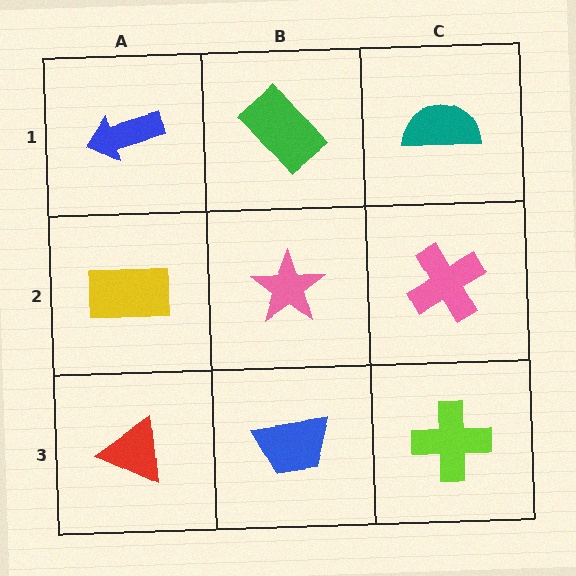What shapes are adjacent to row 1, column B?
A pink star (row 2, column B), a blue arrow (row 1, column A), a teal semicircle (row 1, column C).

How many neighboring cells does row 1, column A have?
2.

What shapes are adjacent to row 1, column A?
A yellow rectangle (row 2, column A), a green rectangle (row 1, column B).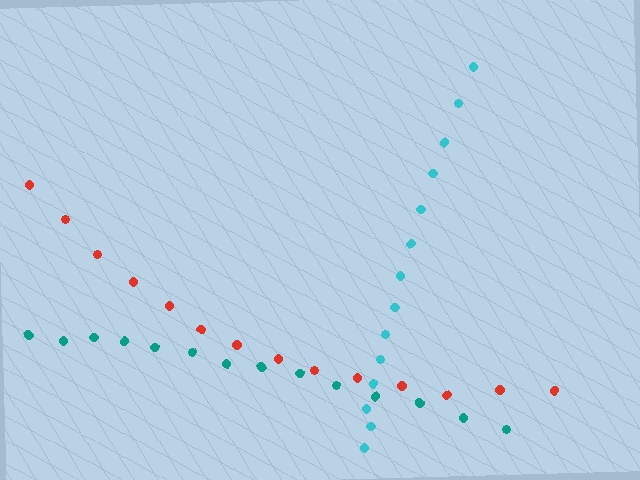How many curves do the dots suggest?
There are 3 distinct paths.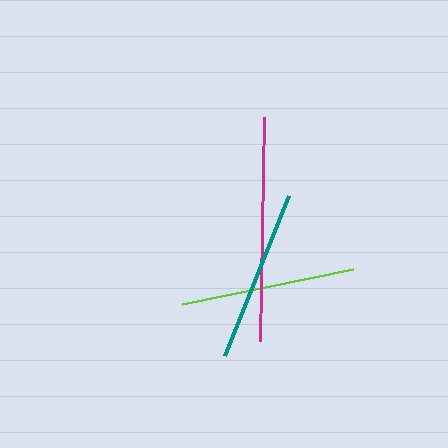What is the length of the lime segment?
The lime segment is approximately 175 pixels long.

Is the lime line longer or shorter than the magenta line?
The magenta line is longer than the lime line.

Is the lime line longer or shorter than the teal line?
The lime line is longer than the teal line.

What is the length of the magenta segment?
The magenta segment is approximately 225 pixels long.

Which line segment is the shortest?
The teal line is the shortest at approximately 173 pixels.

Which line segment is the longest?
The magenta line is the longest at approximately 225 pixels.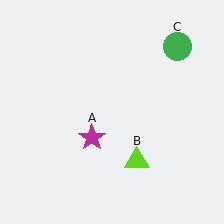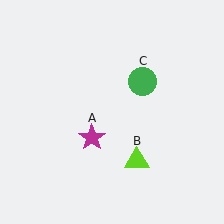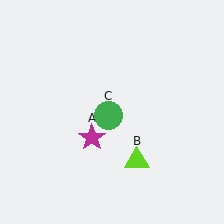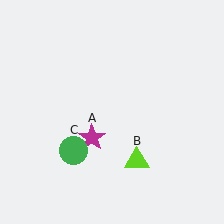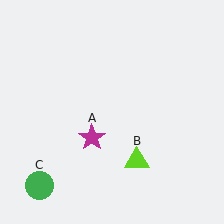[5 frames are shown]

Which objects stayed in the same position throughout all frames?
Magenta star (object A) and lime triangle (object B) remained stationary.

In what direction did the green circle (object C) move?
The green circle (object C) moved down and to the left.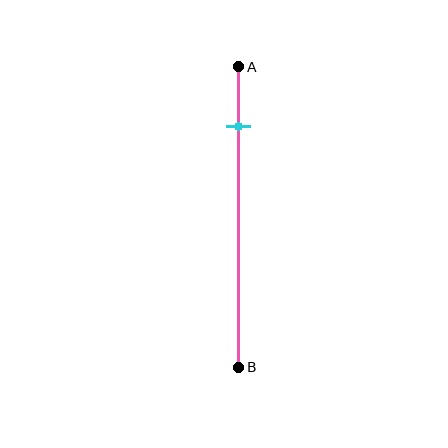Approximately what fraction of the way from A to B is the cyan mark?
The cyan mark is approximately 20% of the way from A to B.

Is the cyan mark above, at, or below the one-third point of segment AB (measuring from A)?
The cyan mark is above the one-third point of segment AB.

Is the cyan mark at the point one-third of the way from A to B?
No, the mark is at about 20% from A, not at the 33% one-third point.